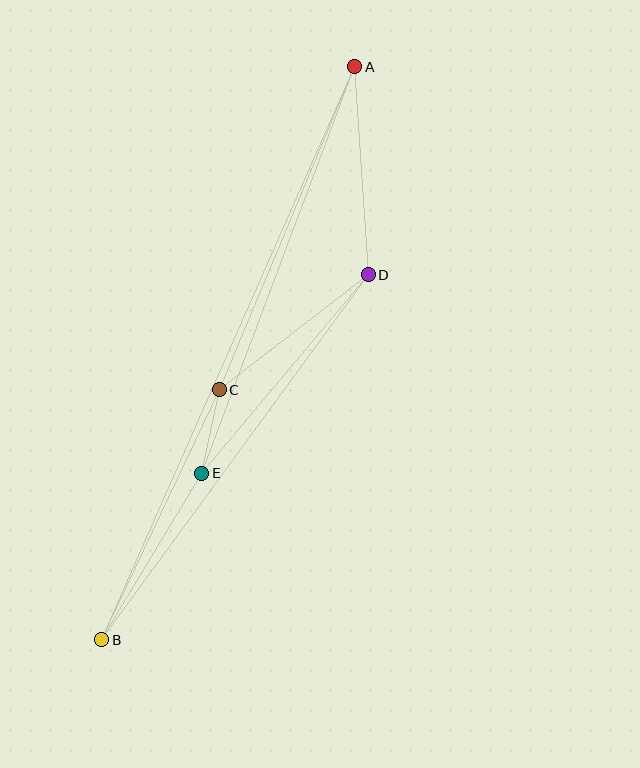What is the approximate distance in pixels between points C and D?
The distance between C and D is approximately 188 pixels.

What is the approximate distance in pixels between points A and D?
The distance between A and D is approximately 208 pixels.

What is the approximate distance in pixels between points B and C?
The distance between B and C is approximately 276 pixels.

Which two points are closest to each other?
Points C and E are closest to each other.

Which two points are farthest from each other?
Points A and B are farthest from each other.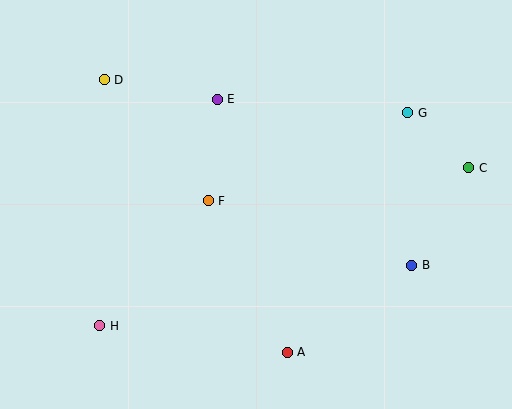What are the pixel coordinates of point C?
Point C is at (469, 168).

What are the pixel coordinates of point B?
Point B is at (412, 265).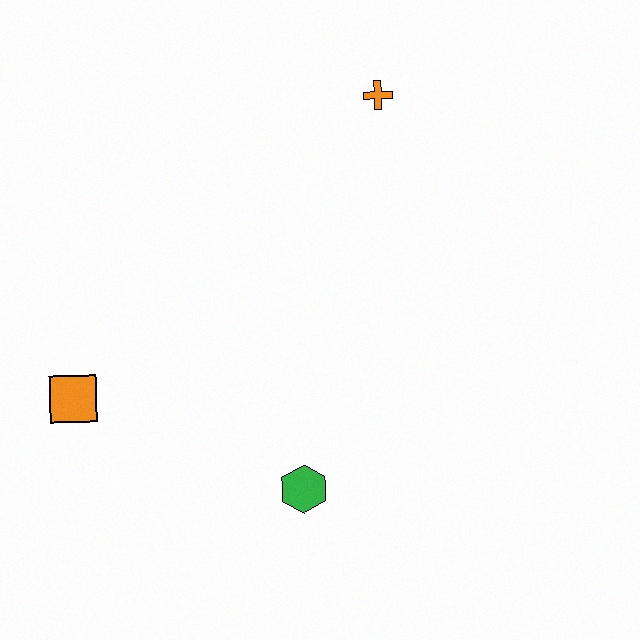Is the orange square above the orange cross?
No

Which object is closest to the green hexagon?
The orange square is closest to the green hexagon.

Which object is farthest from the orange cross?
The orange square is farthest from the orange cross.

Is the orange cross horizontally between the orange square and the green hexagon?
No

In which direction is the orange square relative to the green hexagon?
The orange square is to the left of the green hexagon.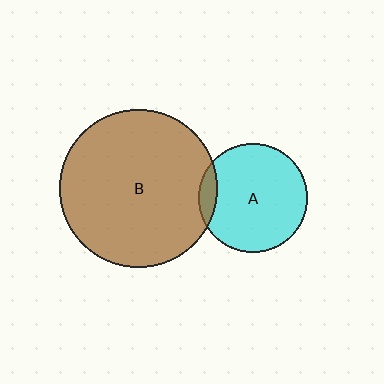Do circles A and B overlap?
Yes.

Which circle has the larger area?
Circle B (brown).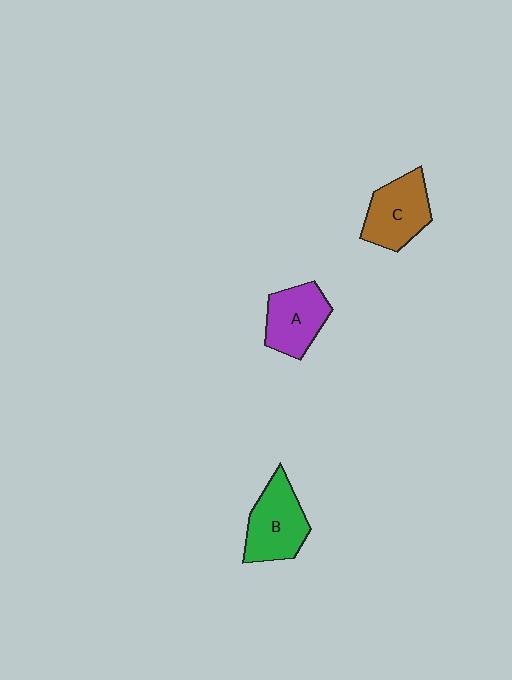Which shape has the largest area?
Shape B (green).